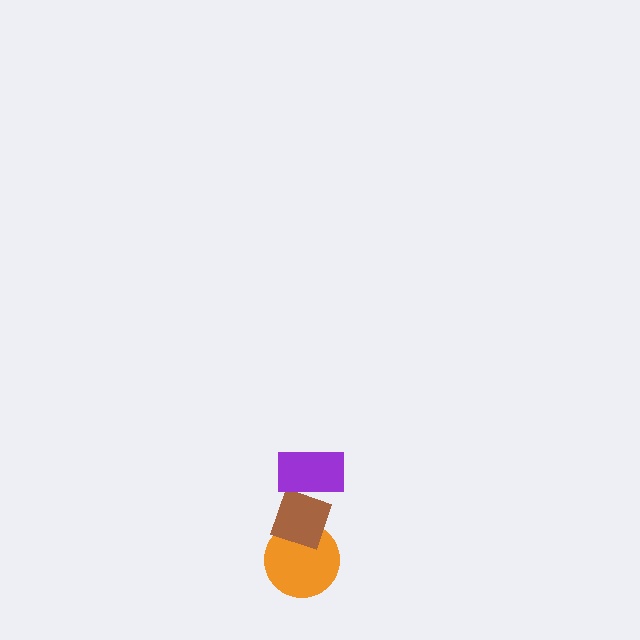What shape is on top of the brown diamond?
The purple rectangle is on top of the brown diamond.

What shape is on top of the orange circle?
The brown diamond is on top of the orange circle.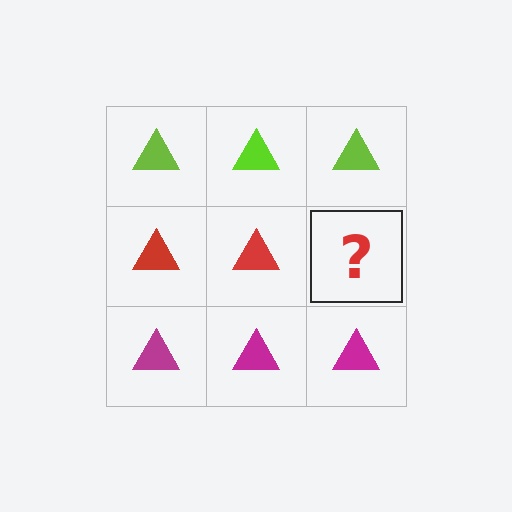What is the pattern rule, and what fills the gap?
The rule is that each row has a consistent color. The gap should be filled with a red triangle.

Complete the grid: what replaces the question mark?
The question mark should be replaced with a red triangle.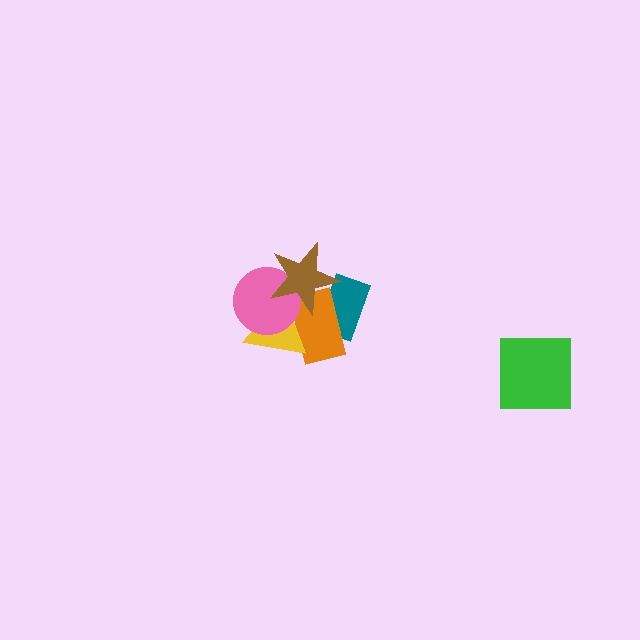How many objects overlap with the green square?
0 objects overlap with the green square.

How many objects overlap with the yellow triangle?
3 objects overlap with the yellow triangle.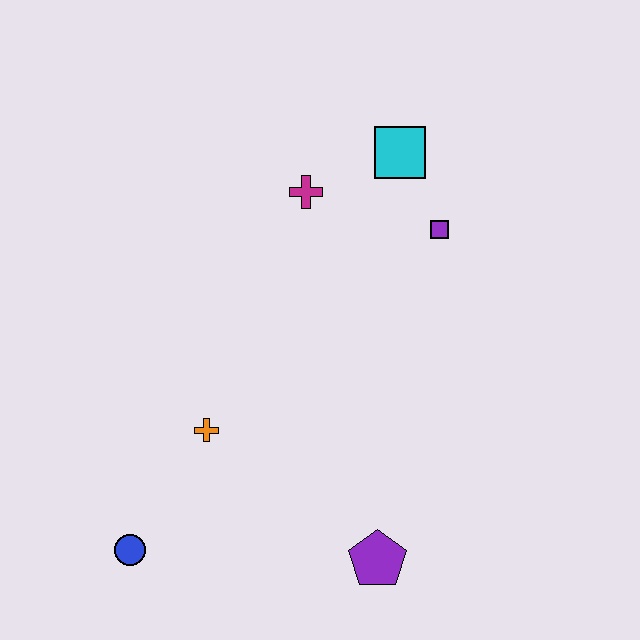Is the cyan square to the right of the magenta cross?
Yes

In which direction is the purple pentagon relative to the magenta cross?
The purple pentagon is below the magenta cross.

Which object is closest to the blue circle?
The orange cross is closest to the blue circle.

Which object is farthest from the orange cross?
The cyan square is farthest from the orange cross.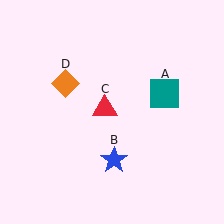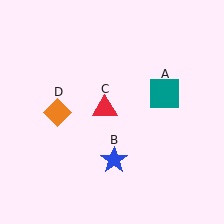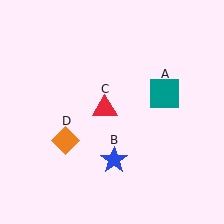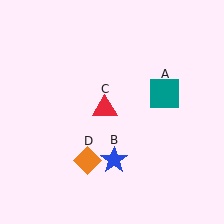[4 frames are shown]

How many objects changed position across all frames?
1 object changed position: orange diamond (object D).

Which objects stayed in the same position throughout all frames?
Teal square (object A) and blue star (object B) and red triangle (object C) remained stationary.